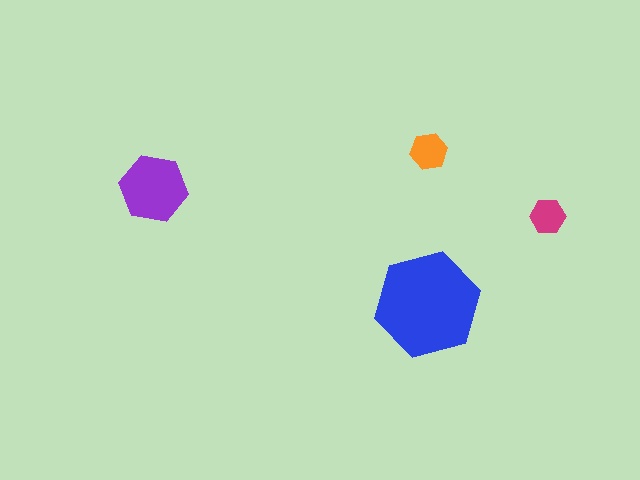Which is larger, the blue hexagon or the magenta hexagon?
The blue one.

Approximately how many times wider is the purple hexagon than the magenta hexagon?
About 2 times wider.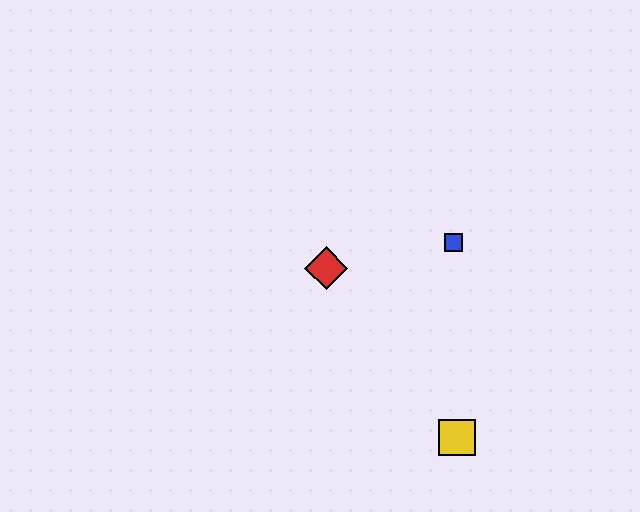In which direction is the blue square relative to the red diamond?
The blue square is to the right of the red diamond.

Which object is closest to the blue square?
The red diamond is closest to the blue square.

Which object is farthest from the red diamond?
The yellow square is farthest from the red diamond.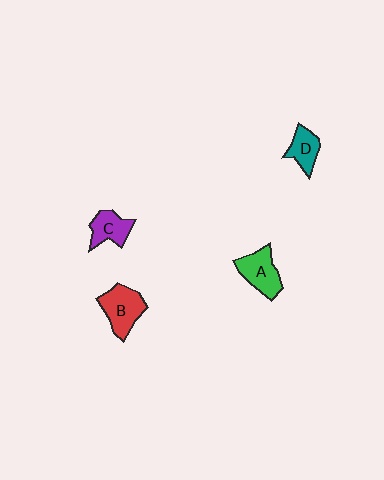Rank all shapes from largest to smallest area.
From largest to smallest: B (red), A (green), C (purple), D (teal).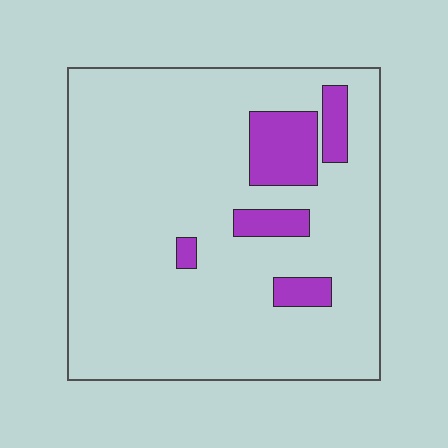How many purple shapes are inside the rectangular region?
5.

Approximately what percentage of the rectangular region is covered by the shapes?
Approximately 10%.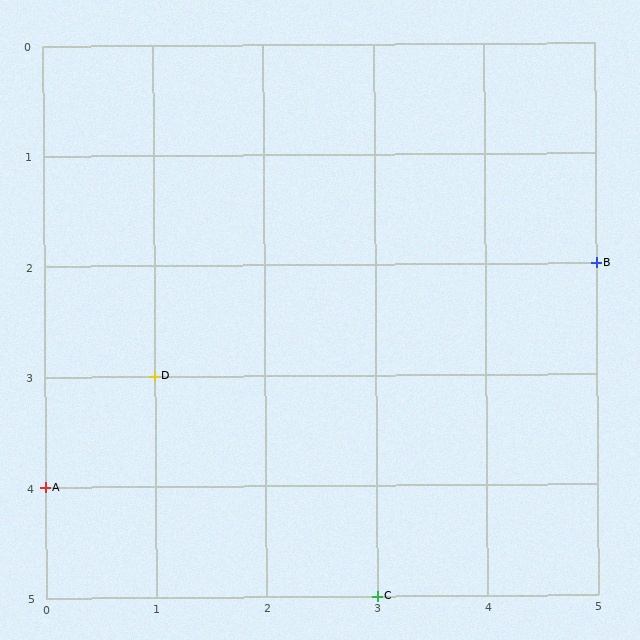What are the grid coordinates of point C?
Point C is at grid coordinates (3, 5).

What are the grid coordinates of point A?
Point A is at grid coordinates (0, 4).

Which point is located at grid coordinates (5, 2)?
Point B is at (5, 2).